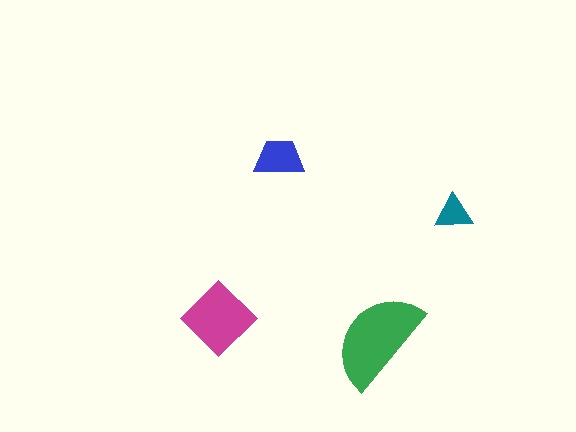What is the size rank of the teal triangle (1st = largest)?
4th.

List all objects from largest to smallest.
The green semicircle, the magenta diamond, the blue trapezoid, the teal triangle.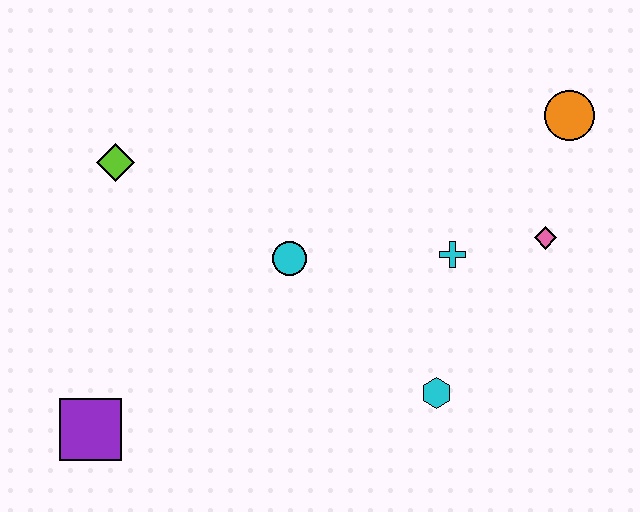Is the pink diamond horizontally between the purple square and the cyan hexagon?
No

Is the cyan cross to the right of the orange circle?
No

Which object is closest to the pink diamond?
The cyan cross is closest to the pink diamond.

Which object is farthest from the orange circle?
The purple square is farthest from the orange circle.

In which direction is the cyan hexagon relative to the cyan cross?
The cyan hexagon is below the cyan cross.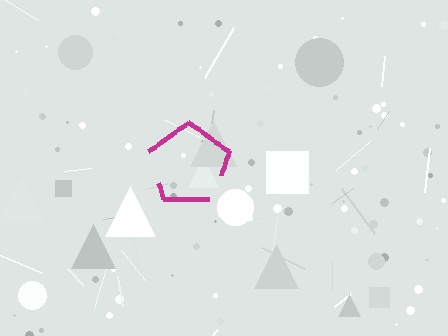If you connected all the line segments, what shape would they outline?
They would outline a pentagon.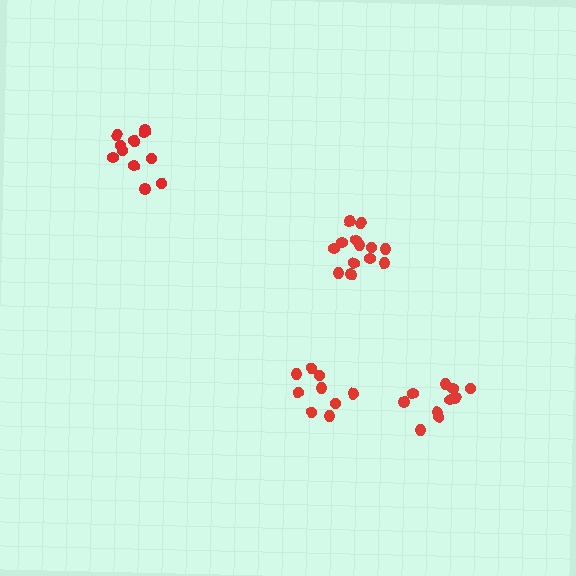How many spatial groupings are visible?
There are 4 spatial groupings.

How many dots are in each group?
Group 1: 10 dots, Group 2: 9 dots, Group 3: 12 dots, Group 4: 13 dots (44 total).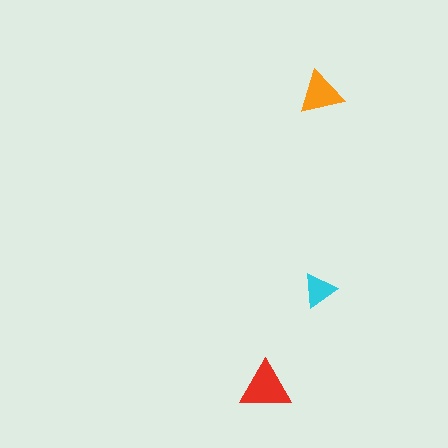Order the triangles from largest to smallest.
the red one, the orange one, the cyan one.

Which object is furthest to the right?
The orange triangle is rightmost.